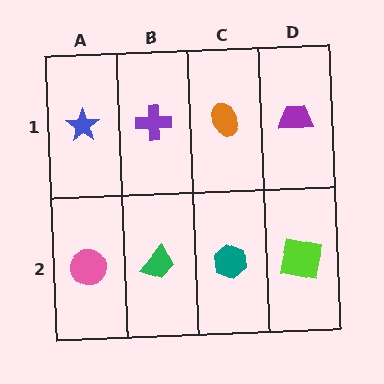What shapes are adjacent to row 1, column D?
A lime square (row 2, column D), an orange ellipse (row 1, column C).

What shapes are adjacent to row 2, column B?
A purple cross (row 1, column B), a pink circle (row 2, column A), a teal hexagon (row 2, column C).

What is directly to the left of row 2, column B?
A pink circle.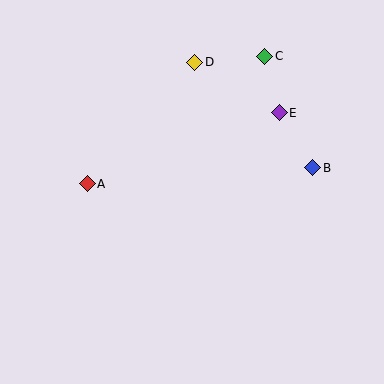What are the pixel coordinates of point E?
Point E is at (279, 113).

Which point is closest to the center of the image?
Point A at (87, 184) is closest to the center.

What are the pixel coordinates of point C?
Point C is at (265, 56).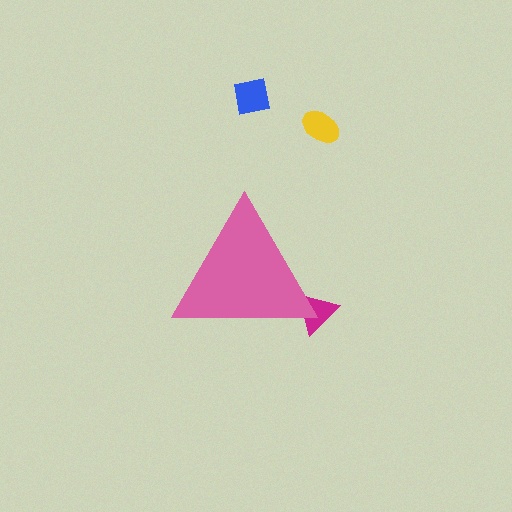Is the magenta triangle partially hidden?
Yes, the magenta triangle is partially hidden behind the pink triangle.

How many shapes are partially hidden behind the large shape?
1 shape is partially hidden.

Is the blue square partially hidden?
No, the blue square is fully visible.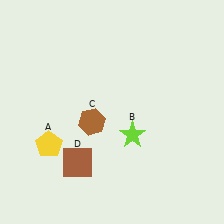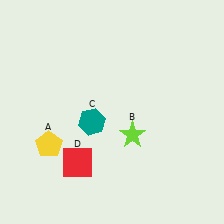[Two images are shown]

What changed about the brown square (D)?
In Image 1, D is brown. In Image 2, it changed to red.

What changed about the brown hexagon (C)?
In Image 1, C is brown. In Image 2, it changed to teal.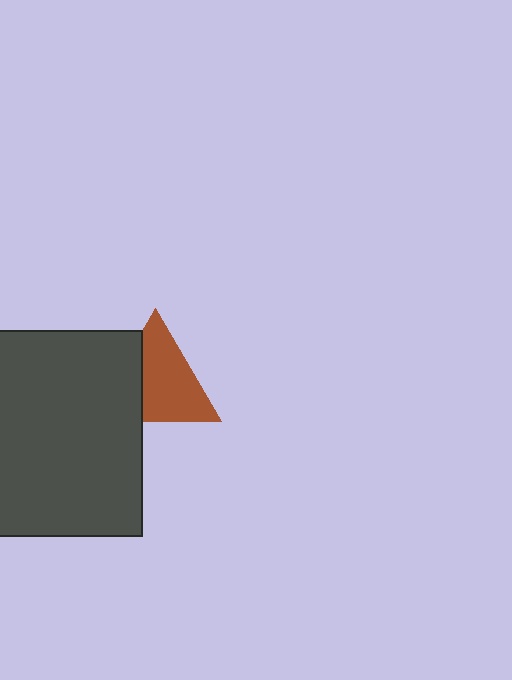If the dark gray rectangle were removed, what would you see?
You would see the complete brown triangle.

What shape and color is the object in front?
The object in front is a dark gray rectangle.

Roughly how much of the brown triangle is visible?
Most of it is visible (roughly 67%).